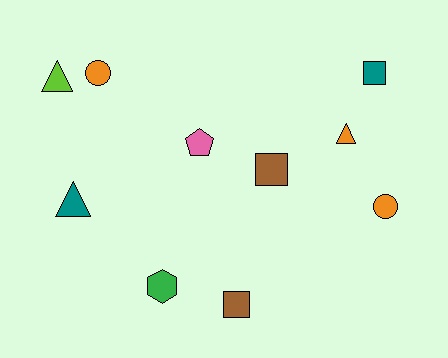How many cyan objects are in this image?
There are no cyan objects.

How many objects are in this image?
There are 10 objects.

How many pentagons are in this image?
There is 1 pentagon.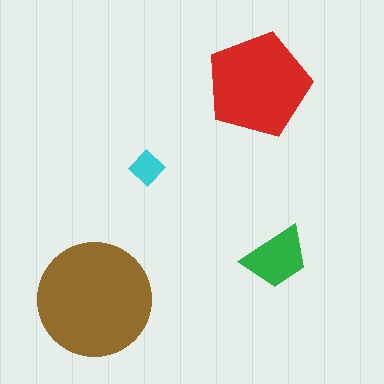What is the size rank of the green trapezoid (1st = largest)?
3rd.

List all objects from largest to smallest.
The brown circle, the red pentagon, the green trapezoid, the cyan diamond.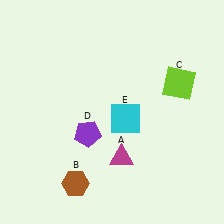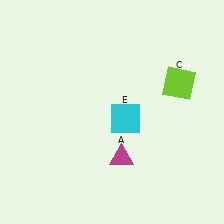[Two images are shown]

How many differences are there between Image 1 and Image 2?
There are 2 differences between the two images.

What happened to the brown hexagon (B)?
The brown hexagon (B) was removed in Image 2. It was in the bottom-left area of Image 1.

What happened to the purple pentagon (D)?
The purple pentagon (D) was removed in Image 2. It was in the bottom-left area of Image 1.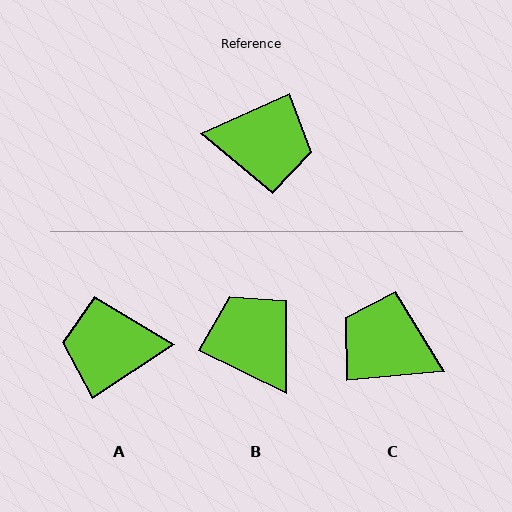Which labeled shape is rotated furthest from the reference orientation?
A, about 171 degrees away.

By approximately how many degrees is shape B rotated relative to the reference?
Approximately 130 degrees counter-clockwise.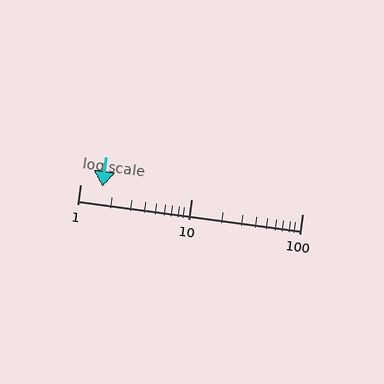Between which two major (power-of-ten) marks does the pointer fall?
The pointer is between 1 and 10.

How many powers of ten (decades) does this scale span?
The scale spans 2 decades, from 1 to 100.